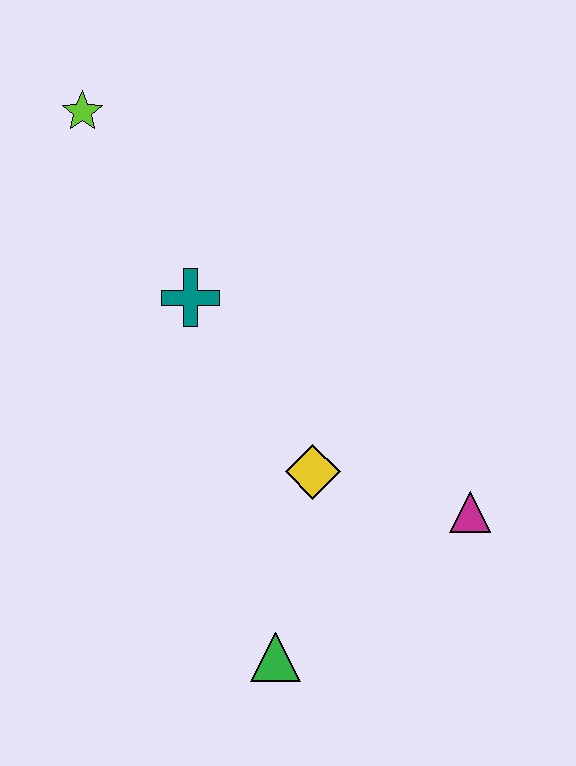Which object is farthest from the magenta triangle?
The lime star is farthest from the magenta triangle.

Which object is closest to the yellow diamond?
The magenta triangle is closest to the yellow diamond.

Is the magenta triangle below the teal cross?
Yes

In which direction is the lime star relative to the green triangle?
The lime star is above the green triangle.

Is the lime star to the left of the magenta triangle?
Yes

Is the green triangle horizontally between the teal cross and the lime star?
No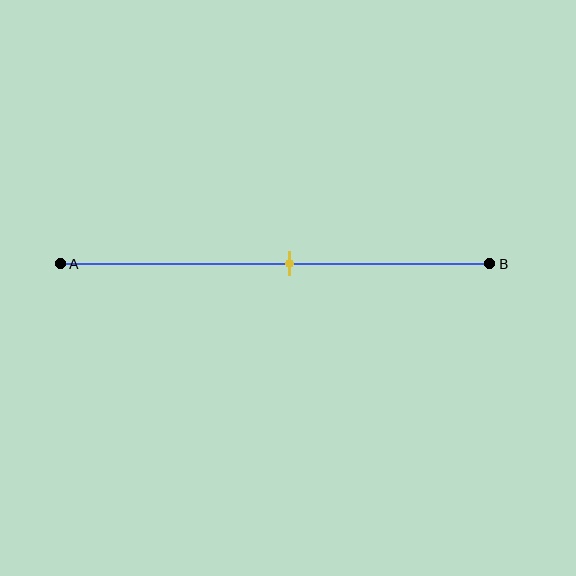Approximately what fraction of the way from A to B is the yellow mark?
The yellow mark is approximately 55% of the way from A to B.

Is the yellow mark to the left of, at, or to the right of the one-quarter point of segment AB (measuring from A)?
The yellow mark is to the right of the one-quarter point of segment AB.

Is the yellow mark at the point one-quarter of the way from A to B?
No, the mark is at about 55% from A, not at the 25% one-quarter point.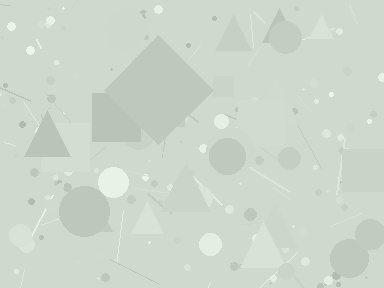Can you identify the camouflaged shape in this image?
The camouflaged shape is a diamond.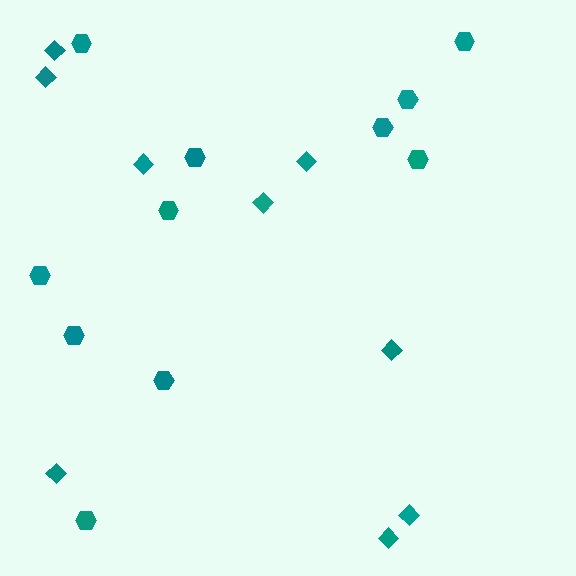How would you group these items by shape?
There are 2 groups: one group of diamonds (9) and one group of hexagons (11).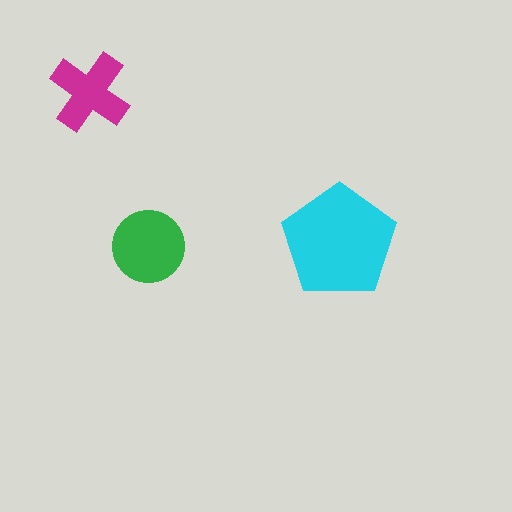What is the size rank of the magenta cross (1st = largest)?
3rd.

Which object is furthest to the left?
The magenta cross is leftmost.